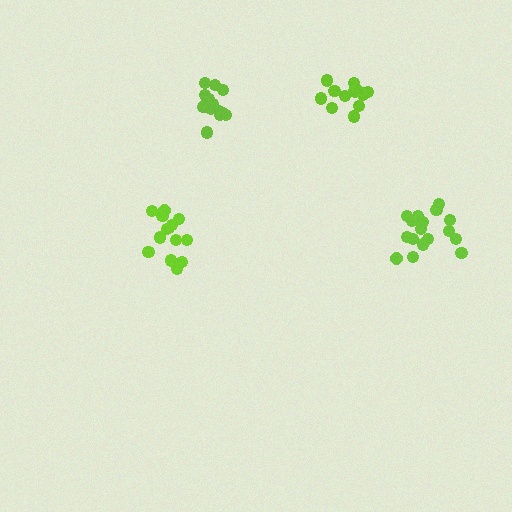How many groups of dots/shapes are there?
There are 4 groups.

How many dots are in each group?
Group 1: 15 dots, Group 2: 17 dots, Group 3: 14 dots, Group 4: 14 dots (60 total).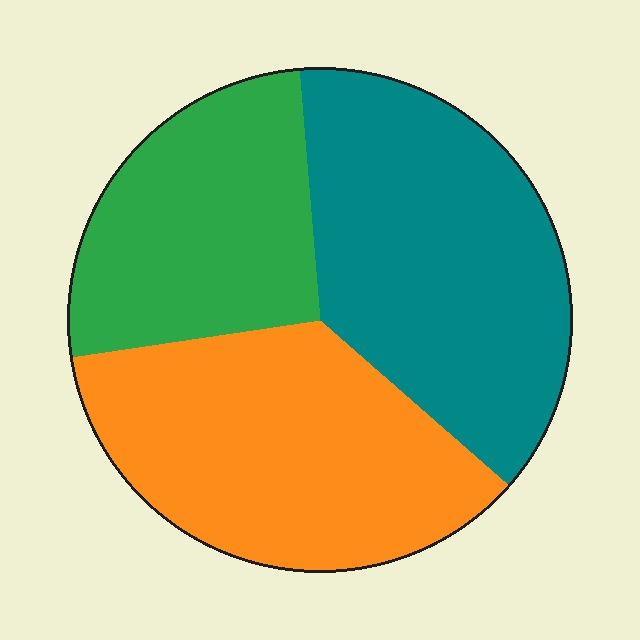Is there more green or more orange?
Orange.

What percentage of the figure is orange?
Orange takes up about three eighths (3/8) of the figure.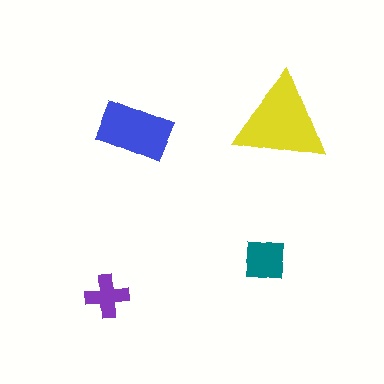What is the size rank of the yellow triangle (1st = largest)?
1st.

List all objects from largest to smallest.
The yellow triangle, the blue rectangle, the teal square, the purple cross.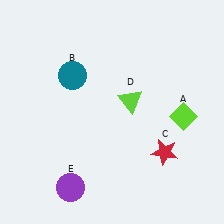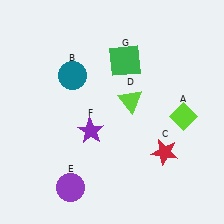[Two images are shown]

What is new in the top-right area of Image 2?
A green square (G) was added in the top-right area of Image 2.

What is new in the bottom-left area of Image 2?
A purple star (F) was added in the bottom-left area of Image 2.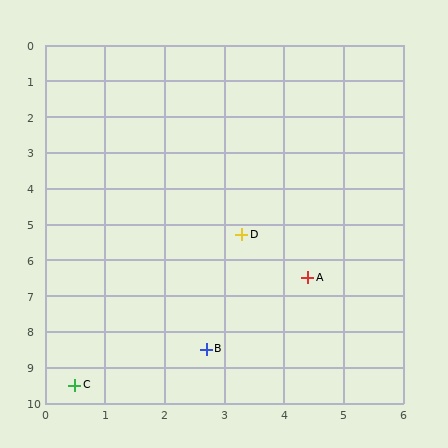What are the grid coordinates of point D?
Point D is at approximately (3.3, 5.3).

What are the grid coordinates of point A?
Point A is at approximately (4.4, 6.5).